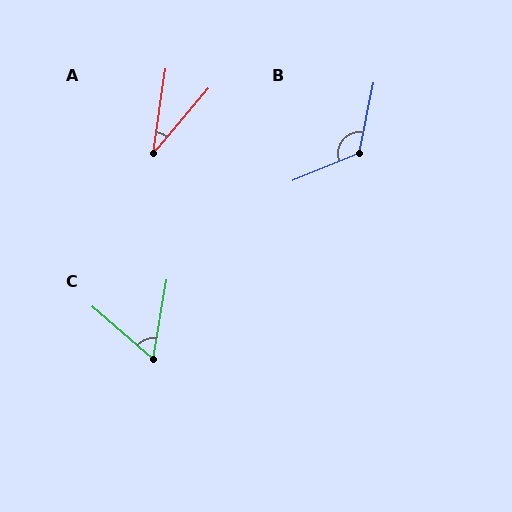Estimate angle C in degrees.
Approximately 59 degrees.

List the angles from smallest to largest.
A (32°), C (59°), B (124°).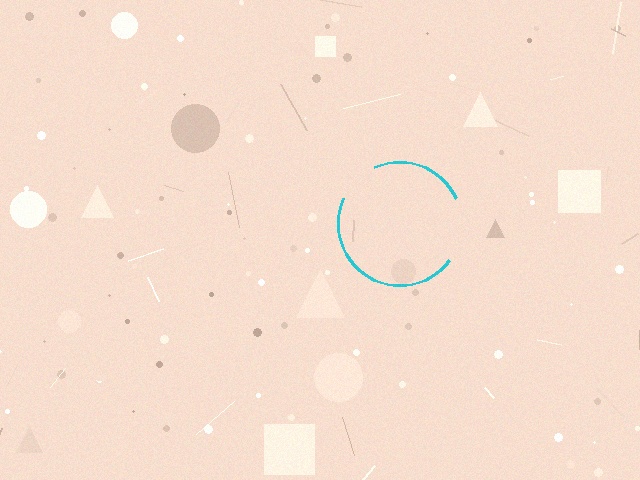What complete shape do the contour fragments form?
The contour fragments form a circle.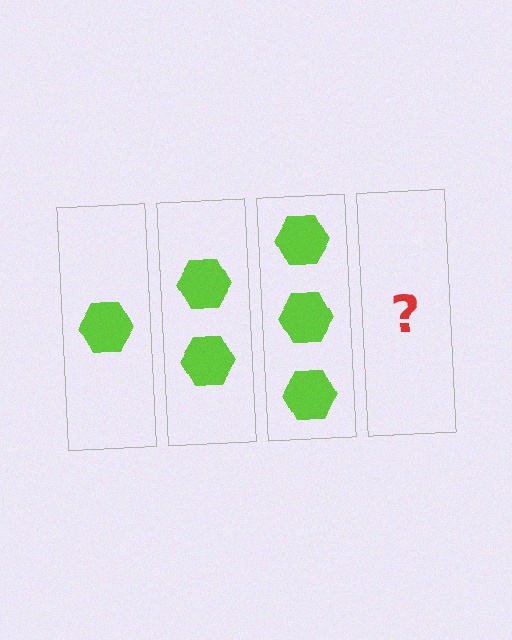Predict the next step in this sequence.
The next step is 4 hexagons.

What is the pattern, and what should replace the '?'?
The pattern is that each step adds one more hexagon. The '?' should be 4 hexagons.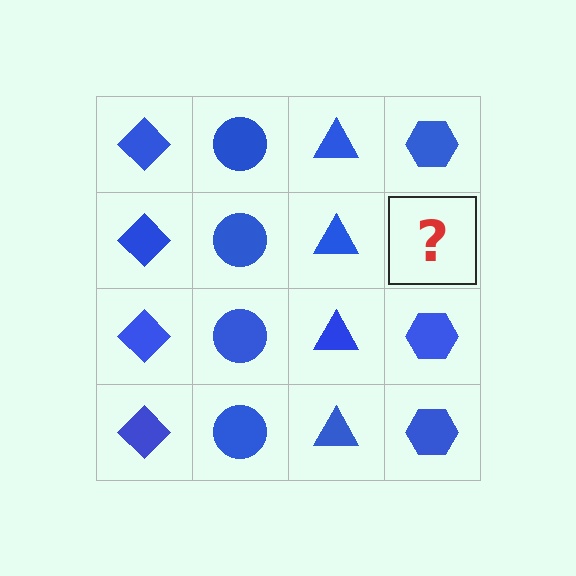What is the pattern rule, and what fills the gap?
The rule is that each column has a consistent shape. The gap should be filled with a blue hexagon.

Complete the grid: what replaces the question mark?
The question mark should be replaced with a blue hexagon.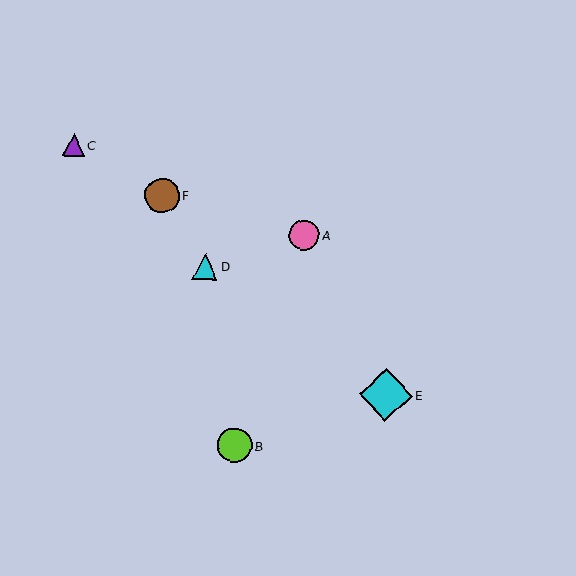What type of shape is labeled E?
Shape E is a cyan diamond.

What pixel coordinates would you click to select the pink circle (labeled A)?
Click at (304, 235) to select the pink circle A.